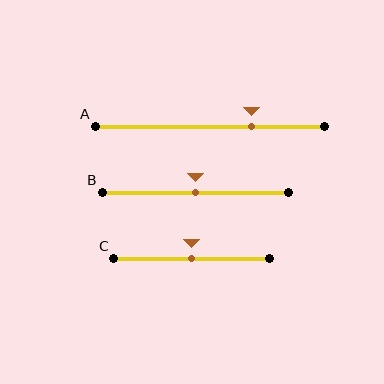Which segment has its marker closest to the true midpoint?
Segment B has its marker closest to the true midpoint.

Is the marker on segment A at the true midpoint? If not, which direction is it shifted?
No, the marker on segment A is shifted to the right by about 18% of the segment length.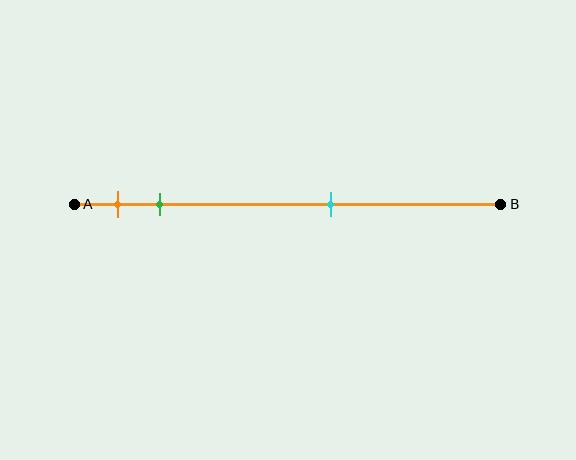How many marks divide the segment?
There are 3 marks dividing the segment.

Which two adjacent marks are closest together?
The orange and green marks are the closest adjacent pair.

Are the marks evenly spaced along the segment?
No, the marks are not evenly spaced.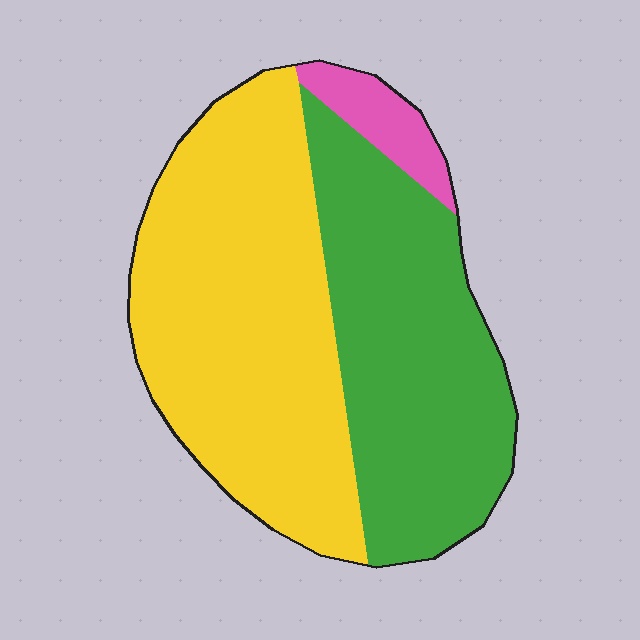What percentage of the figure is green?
Green takes up about two fifths (2/5) of the figure.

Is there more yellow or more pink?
Yellow.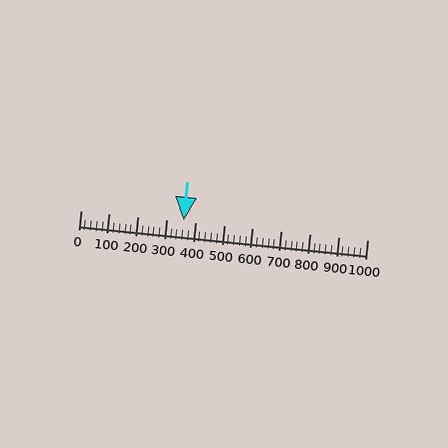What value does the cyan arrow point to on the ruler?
The cyan arrow points to approximately 360.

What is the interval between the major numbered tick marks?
The major tick marks are spaced 100 units apart.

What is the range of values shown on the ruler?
The ruler shows values from 0 to 1000.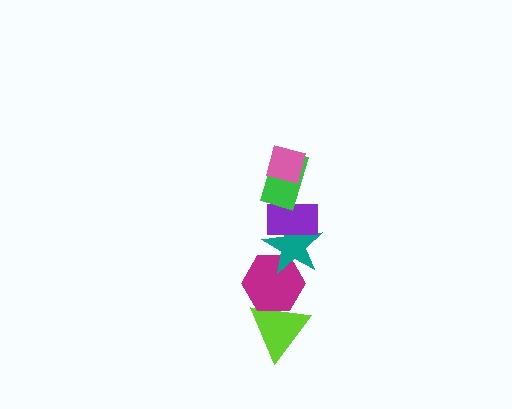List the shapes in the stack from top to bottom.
From top to bottom: the pink square, the green rectangle, the purple rectangle, the teal star, the magenta hexagon, the lime triangle.